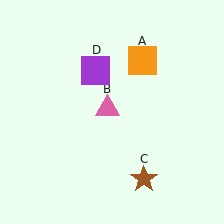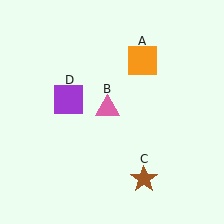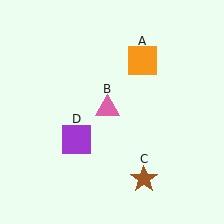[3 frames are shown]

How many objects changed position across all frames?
1 object changed position: purple square (object D).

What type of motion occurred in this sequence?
The purple square (object D) rotated counterclockwise around the center of the scene.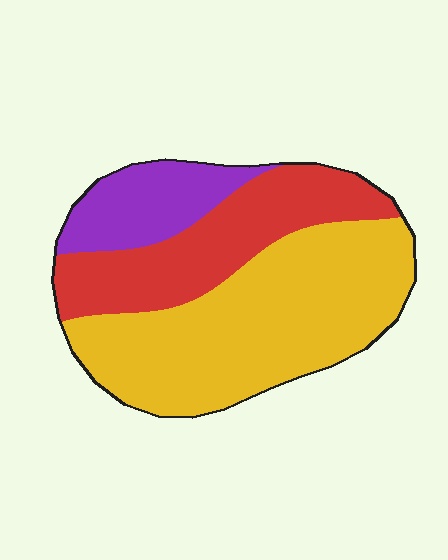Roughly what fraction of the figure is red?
Red covers 30% of the figure.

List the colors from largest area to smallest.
From largest to smallest: yellow, red, purple.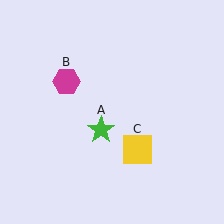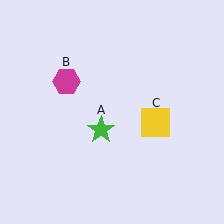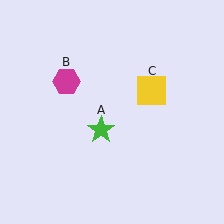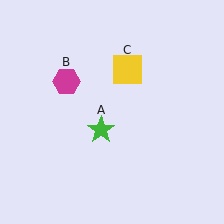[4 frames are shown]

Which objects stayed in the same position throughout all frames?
Green star (object A) and magenta hexagon (object B) remained stationary.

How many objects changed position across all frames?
1 object changed position: yellow square (object C).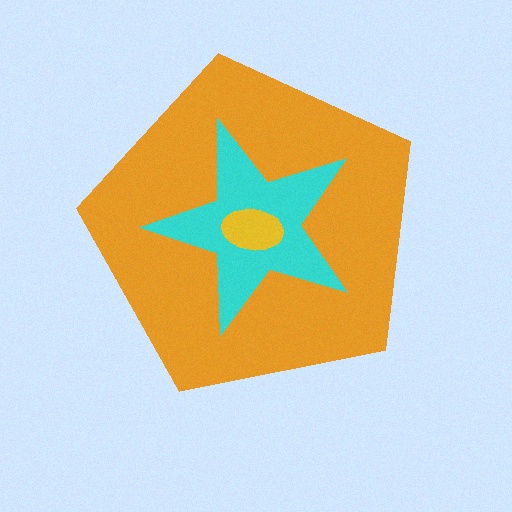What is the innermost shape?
The yellow ellipse.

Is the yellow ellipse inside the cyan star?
Yes.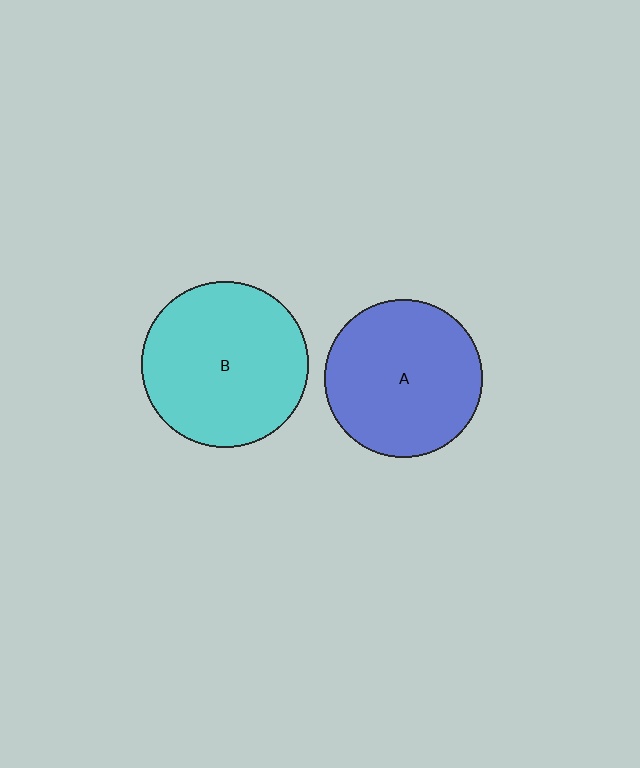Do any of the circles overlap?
No, none of the circles overlap.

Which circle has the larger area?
Circle B (cyan).